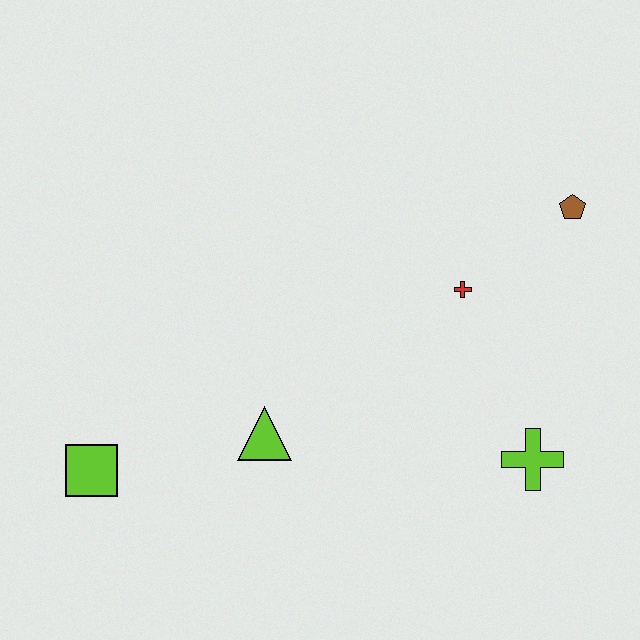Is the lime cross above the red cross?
No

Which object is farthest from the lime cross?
The lime square is farthest from the lime cross.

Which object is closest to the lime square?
The lime triangle is closest to the lime square.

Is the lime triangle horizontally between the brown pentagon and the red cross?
No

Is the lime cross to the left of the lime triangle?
No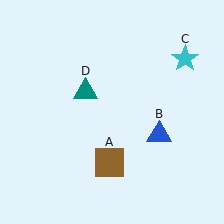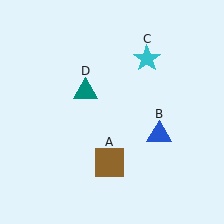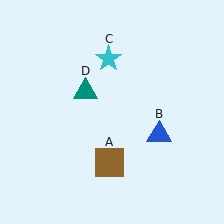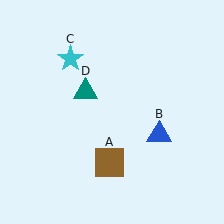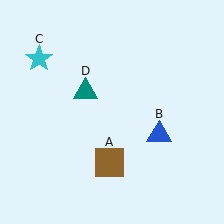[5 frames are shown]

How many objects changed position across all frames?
1 object changed position: cyan star (object C).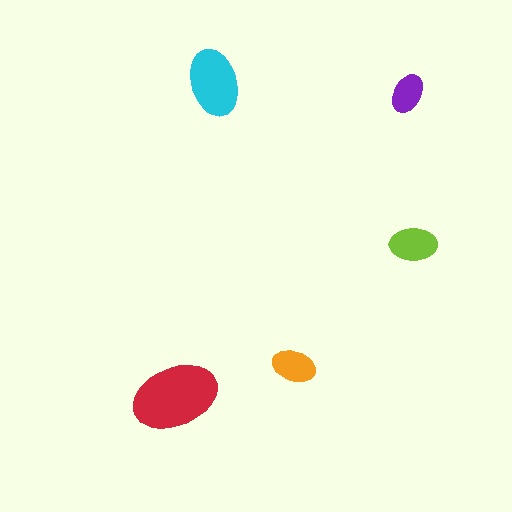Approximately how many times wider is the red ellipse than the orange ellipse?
About 2 times wider.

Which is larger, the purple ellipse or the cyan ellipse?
The cyan one.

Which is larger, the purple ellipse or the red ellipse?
The red one.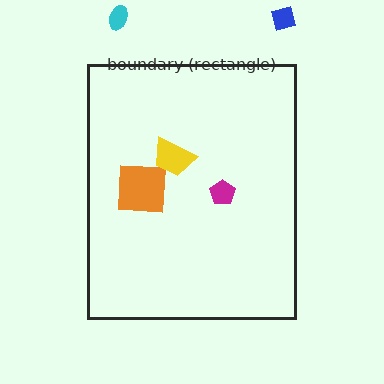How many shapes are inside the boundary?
3 inside, 2 outside.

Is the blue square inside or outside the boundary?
Outside.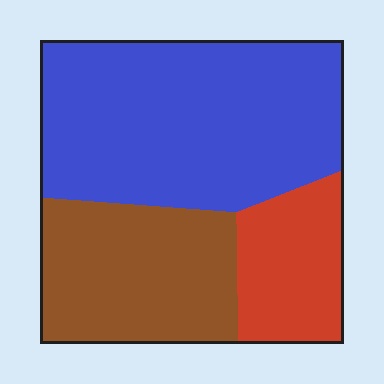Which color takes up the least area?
Red, at roughly 20%.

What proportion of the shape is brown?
Brown covers 30% of the shape.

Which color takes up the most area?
Blue, at roughly 55%.